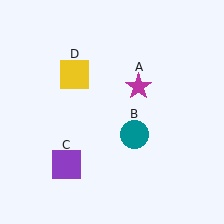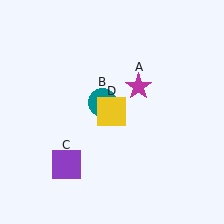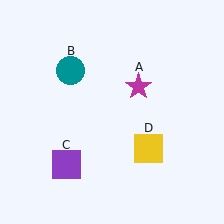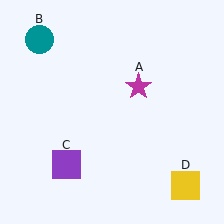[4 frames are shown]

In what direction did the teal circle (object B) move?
The teal circle (object B) moved up and to the left.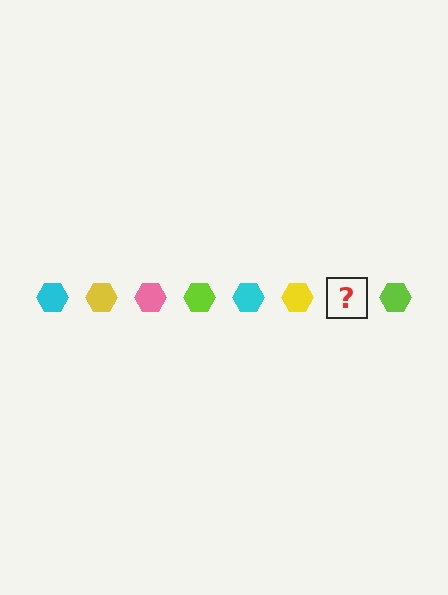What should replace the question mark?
The question mark should be replaced with a pink hexagon.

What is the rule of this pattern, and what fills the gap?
The rule is that the pattern cycles through cyan, yellow, pink, lime hexagons. The gap should be filled with a pink hexagon.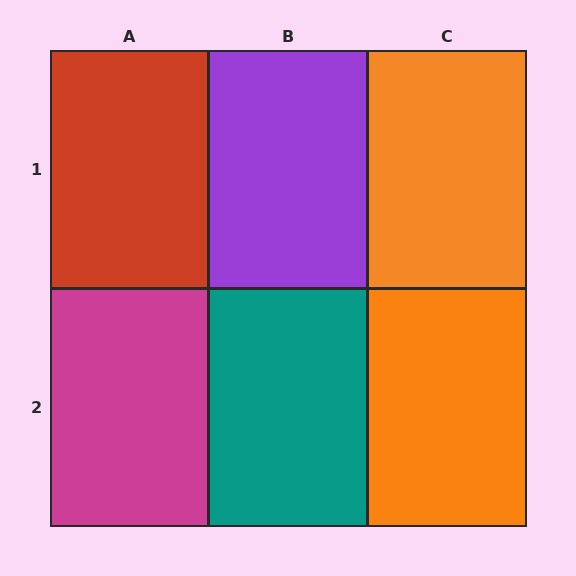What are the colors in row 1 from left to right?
Red, purple, orange.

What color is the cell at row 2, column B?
Teal.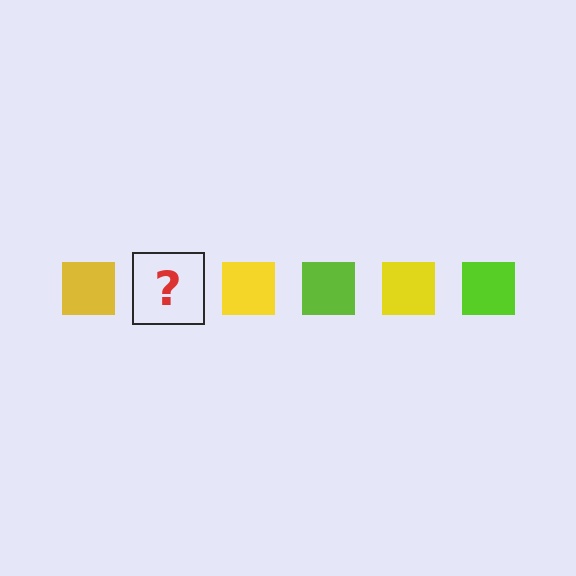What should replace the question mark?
The question mark should be replaced with a lime square.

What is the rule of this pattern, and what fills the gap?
The rule is that the pattern cycles through yellow, lime squares. The gap should be filled with a lime square.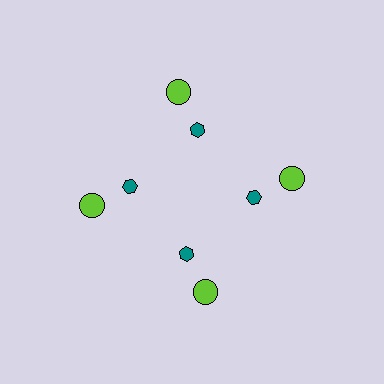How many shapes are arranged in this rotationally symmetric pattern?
There are 8 shapes, arranged in 4 groups of 2.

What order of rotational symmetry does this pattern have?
This pattern has 4-fold rotational symmetry.